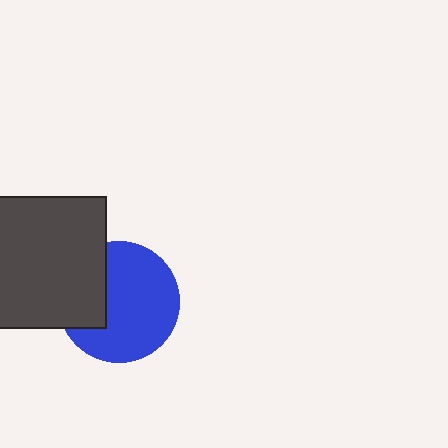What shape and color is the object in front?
The object in front is a dark gray square.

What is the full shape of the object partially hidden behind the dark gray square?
The partially hidden object is a blue circle.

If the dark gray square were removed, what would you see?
You would see the complete blue circle.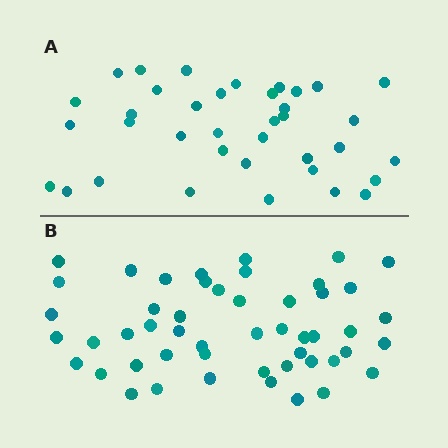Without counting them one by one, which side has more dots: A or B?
Region B (the bottom region) has more dots.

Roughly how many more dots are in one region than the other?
Region B has approximately 15 more dots than region A.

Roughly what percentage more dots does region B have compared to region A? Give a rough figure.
About 35% more.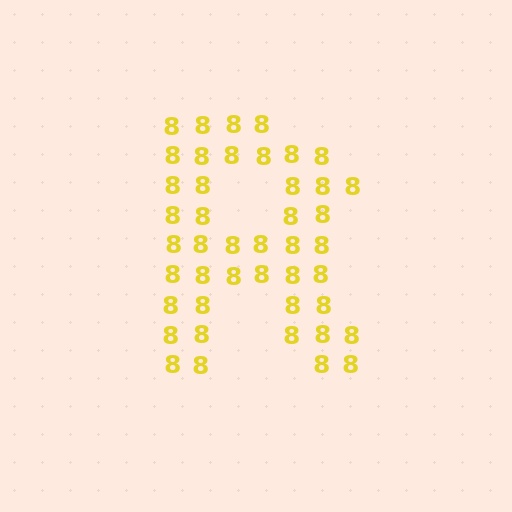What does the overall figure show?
The overall figure shows the letter R.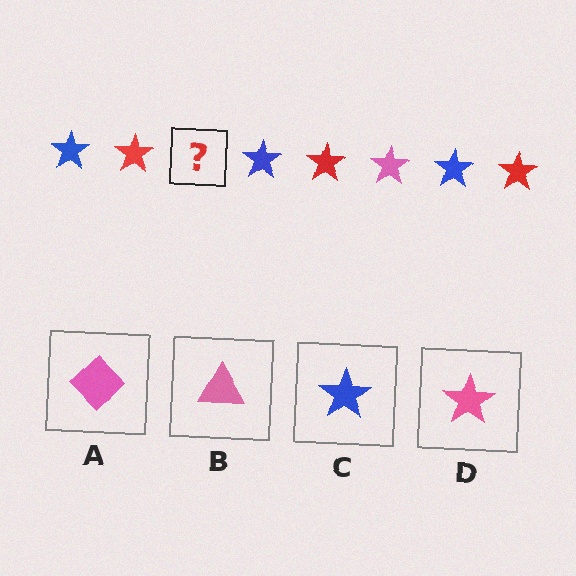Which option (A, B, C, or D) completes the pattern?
D.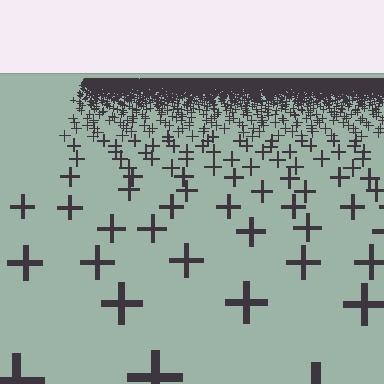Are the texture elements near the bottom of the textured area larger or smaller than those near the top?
Larger. Near the bottom, elements are closer to the viewer and appear at a bigger on-screen size.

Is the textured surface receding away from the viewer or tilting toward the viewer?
The surface is receding away from the viewer. Texture elements get smaller and denser toward the top.